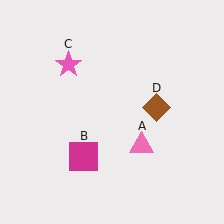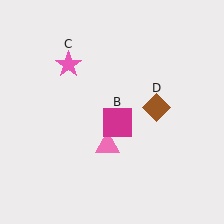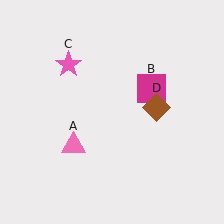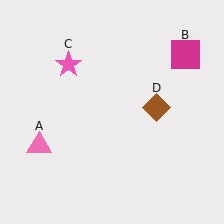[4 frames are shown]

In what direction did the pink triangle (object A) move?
The pink triangle (object A) moved left.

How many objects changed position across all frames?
2 objects changed position: pink triangle (object A), magenta square (object B).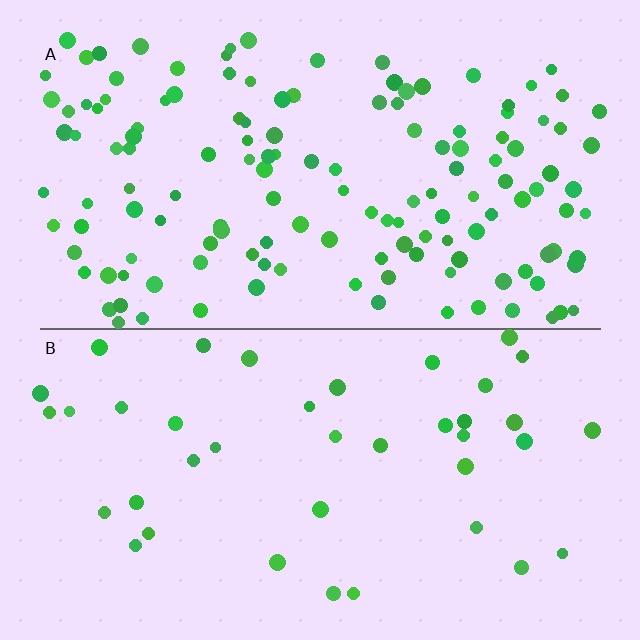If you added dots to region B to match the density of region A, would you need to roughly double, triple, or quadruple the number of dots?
Approximately triple.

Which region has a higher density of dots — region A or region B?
A (the top).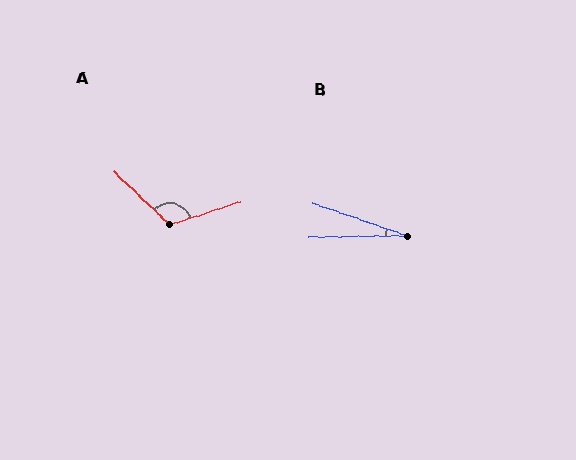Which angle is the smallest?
B, at approximately 20 degrees.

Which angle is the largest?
A, at approximately 119 degrees.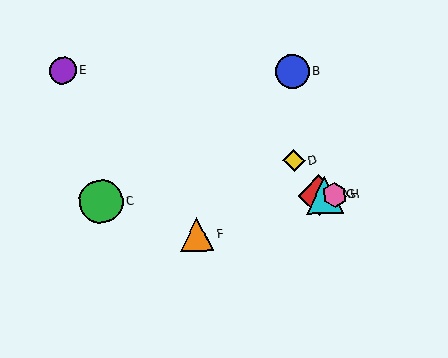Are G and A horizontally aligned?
Yes, both are at y≈195.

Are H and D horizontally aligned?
No, H is at y≈195 and D is at y≈161.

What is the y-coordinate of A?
Object A is at y≈195.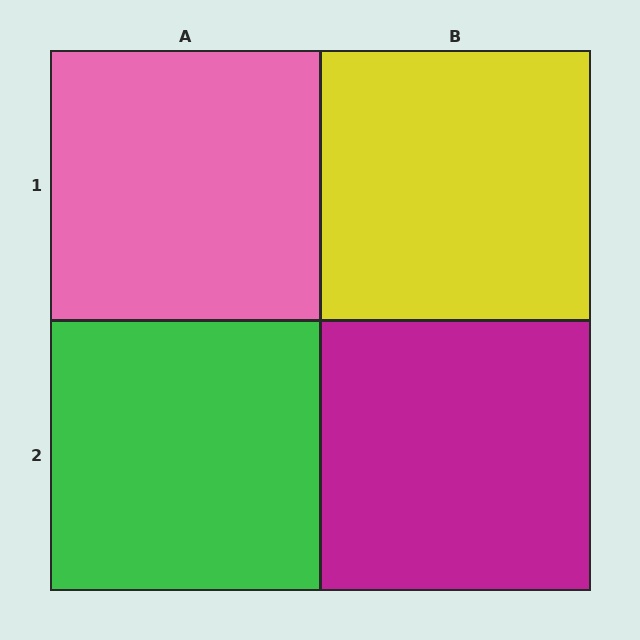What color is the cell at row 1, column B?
Yellow.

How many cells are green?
1 cell is green.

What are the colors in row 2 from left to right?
Green, magenta.